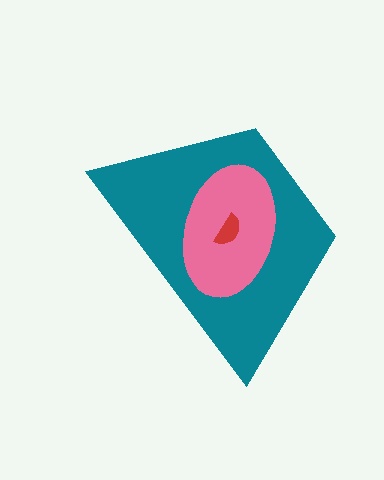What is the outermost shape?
The teal trapezoid.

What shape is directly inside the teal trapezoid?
The pink ellipse.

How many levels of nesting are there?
3.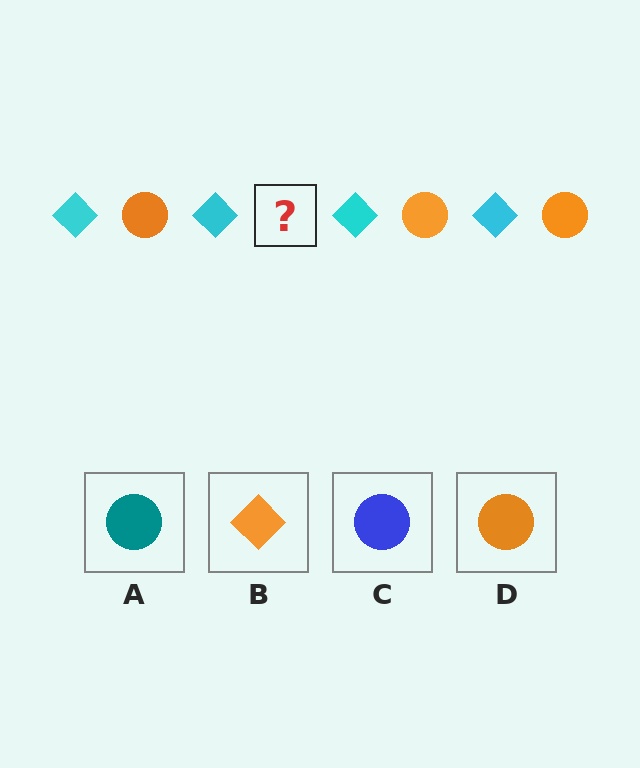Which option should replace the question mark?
Option D.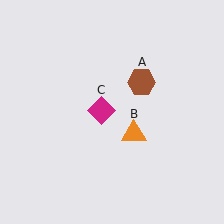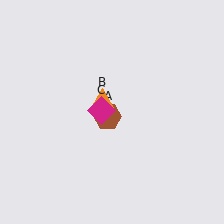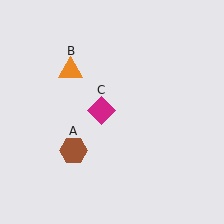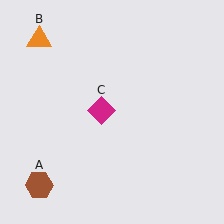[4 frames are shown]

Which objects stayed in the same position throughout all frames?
Magenta diamond (object C) remained stationary.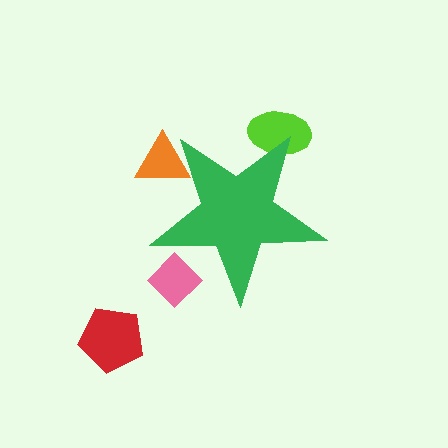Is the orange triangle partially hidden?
Yes, the orange triangle is partially hidden behind the green star.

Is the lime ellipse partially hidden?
Yes, the lime ellipse is partially hidden behind the green star.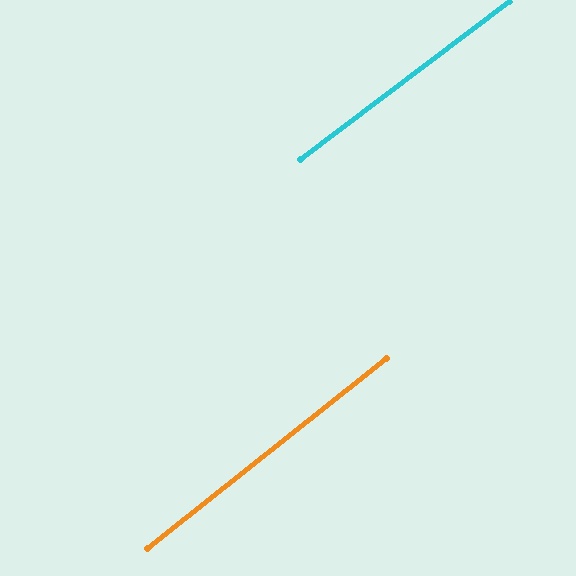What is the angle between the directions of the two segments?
Approximately 1 degree.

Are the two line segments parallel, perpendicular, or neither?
Parallel — their directions differ by only 1.4°.